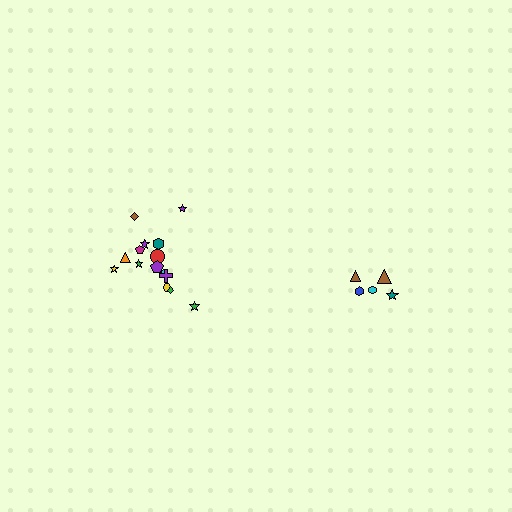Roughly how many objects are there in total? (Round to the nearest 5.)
Roughly 20 objects in total.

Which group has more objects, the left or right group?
The left group.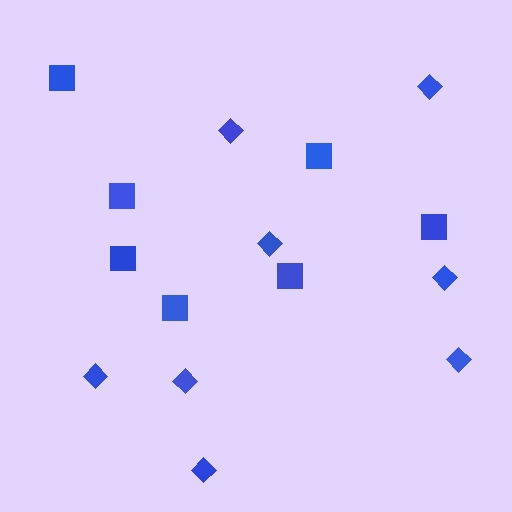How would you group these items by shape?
There are 2 groups: one group of squares (7) and one group of diamonds (8).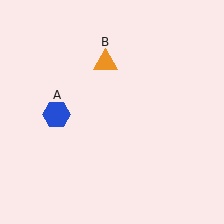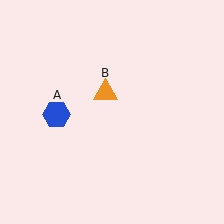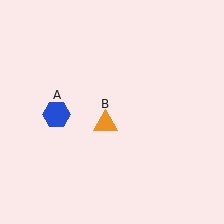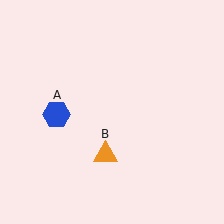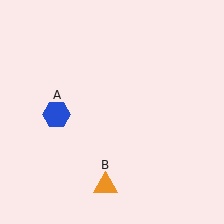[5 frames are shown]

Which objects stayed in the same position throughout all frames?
Blue hexagon (object A) remained stationary.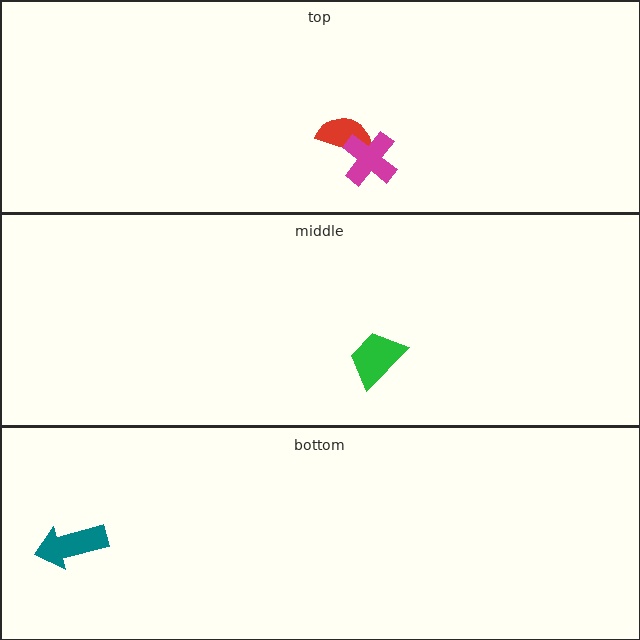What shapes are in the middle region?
The green trapezoid.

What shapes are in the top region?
The red semicircle, the magenta cross.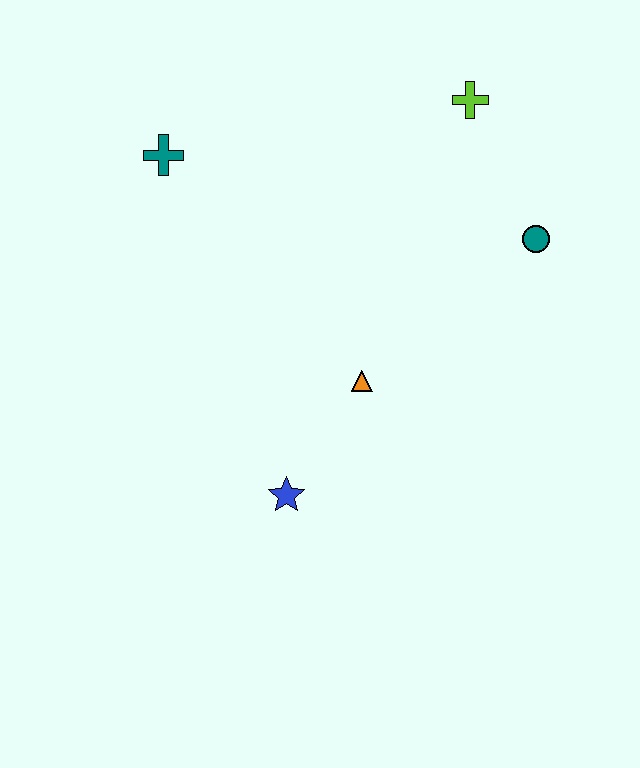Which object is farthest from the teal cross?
The teal circle is farthest from the teal cross.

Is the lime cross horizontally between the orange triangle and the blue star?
No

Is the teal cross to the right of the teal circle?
No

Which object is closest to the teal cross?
The orange triangle is closest to the teal cross.